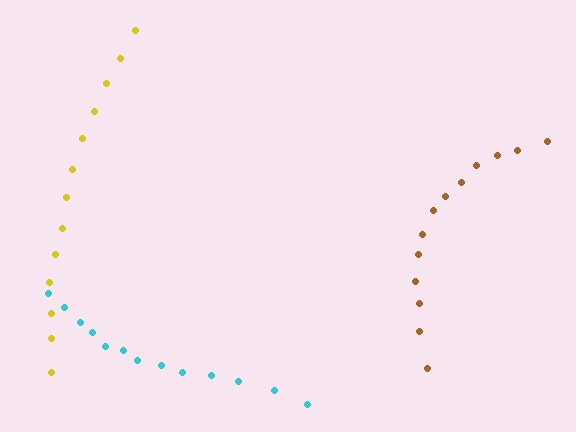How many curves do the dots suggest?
There are 3 distinct paths.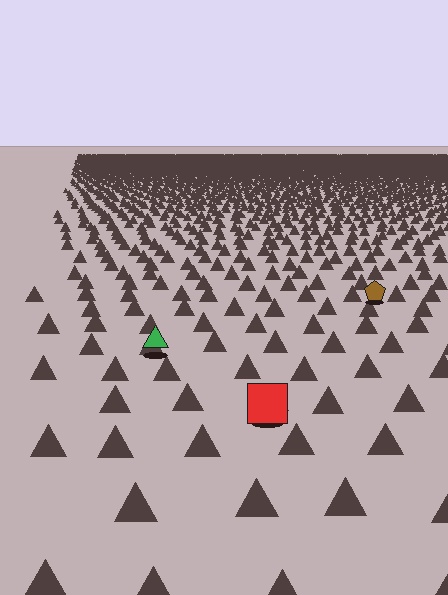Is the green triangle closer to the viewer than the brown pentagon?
Yes. The green triangle is closer — you can tell from the texture gradient: the ground texture is coarser near it.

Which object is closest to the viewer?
The red square is closest. The texture marks near it are larger and more spread out.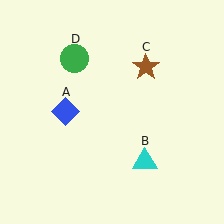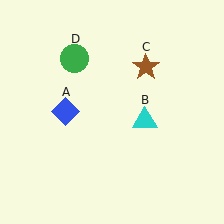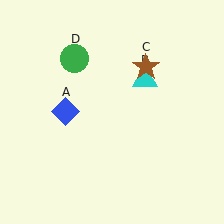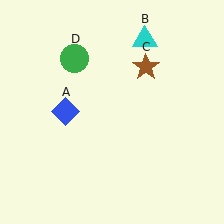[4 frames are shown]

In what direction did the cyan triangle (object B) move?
The cyan triangle (object B) moved up.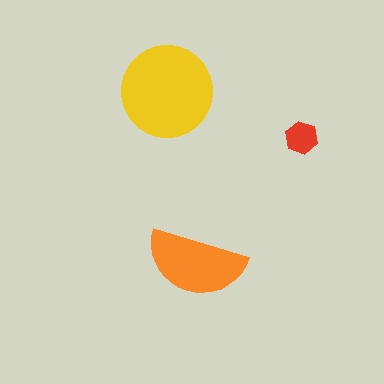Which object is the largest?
The yellow circle.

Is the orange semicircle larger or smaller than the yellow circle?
Smaller.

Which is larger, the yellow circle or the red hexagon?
The yellow circle.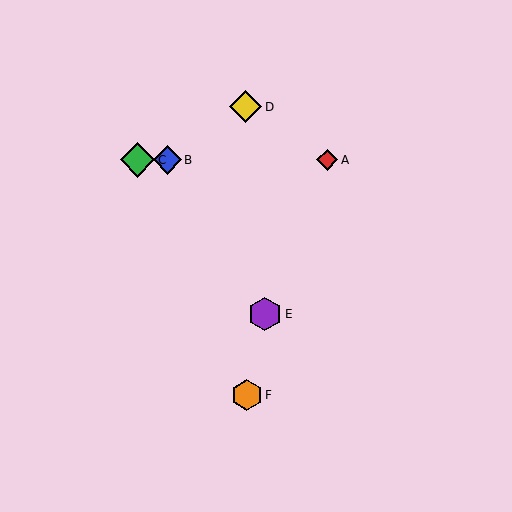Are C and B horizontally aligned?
Yes, both are at y≈160.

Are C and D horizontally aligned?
No, C is at y≈160 and D is at y≈107.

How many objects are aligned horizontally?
3 objects (A, B, C) are aligned horizontally.